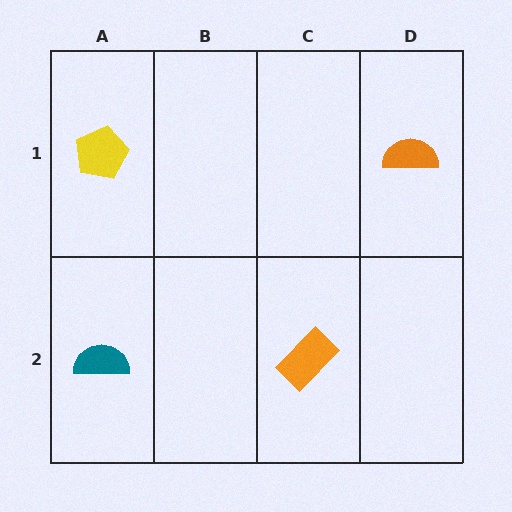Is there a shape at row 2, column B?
No, that cell is empty.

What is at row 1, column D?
An orange semicircle.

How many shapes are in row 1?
2 shapes.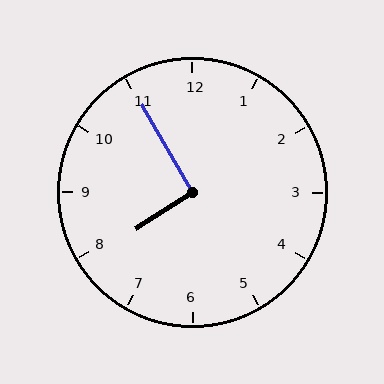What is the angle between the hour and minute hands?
Approximately 92 degrees.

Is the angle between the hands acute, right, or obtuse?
It is right.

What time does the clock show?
7:55.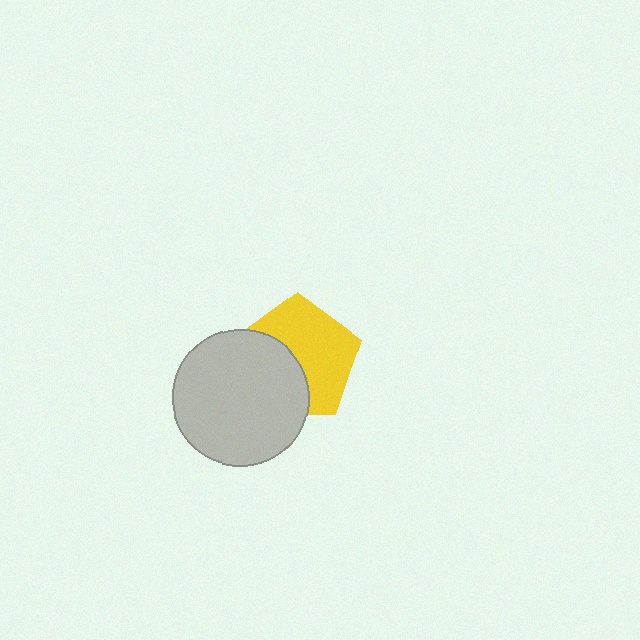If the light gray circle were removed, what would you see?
You would see the complete yellow pentagon.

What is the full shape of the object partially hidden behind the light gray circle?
The partially hidden object is a yellow pentagon.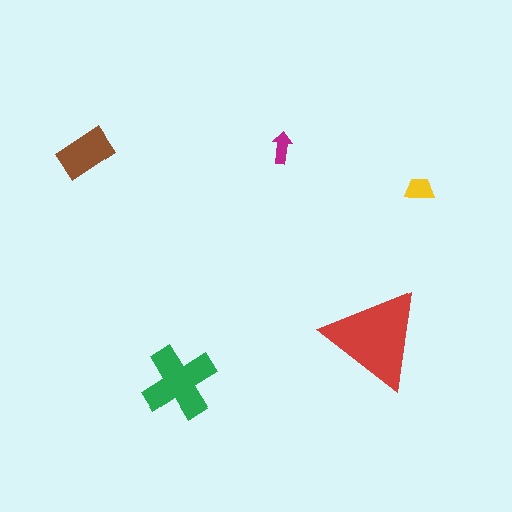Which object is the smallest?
The magenta arrow.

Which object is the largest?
The red triangle.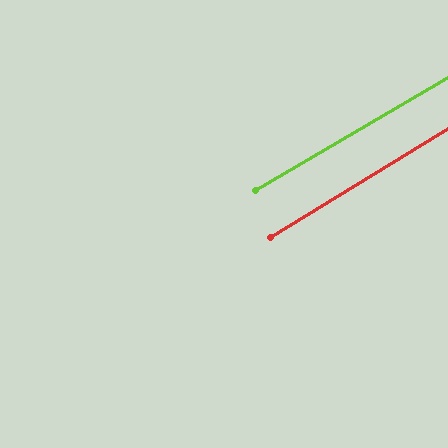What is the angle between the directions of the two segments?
Approximately 1 degree.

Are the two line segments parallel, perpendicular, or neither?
Parallel — their directions differ by only 1.2°.